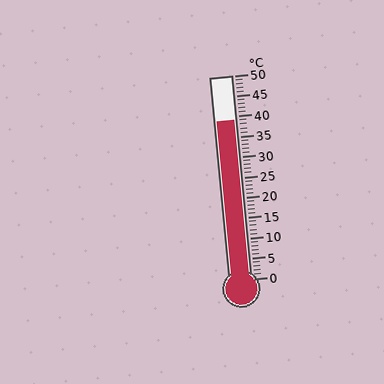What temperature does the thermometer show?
The thermometer shows approximately 39°C.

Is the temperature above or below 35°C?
The temperature is above 35°C.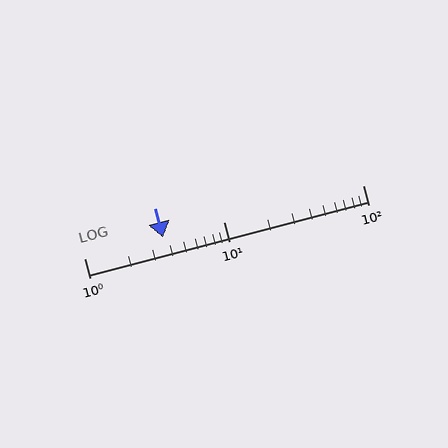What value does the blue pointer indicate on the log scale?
The pointer indicates approximately 3.7.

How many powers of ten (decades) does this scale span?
The scale spans 2 decades, from 1 to 100.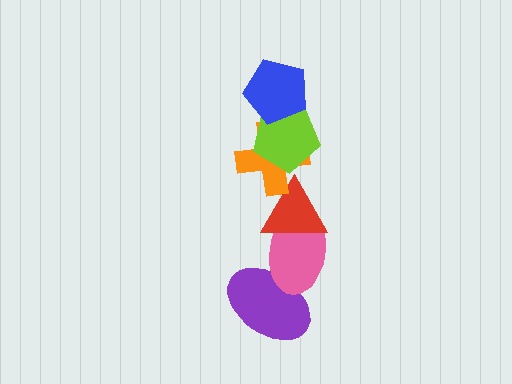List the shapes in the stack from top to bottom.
From top to bottom: the blue pentagon, the lime pentagon, the orange cross, the red triangle, the pink ellipse, the purple ellipse.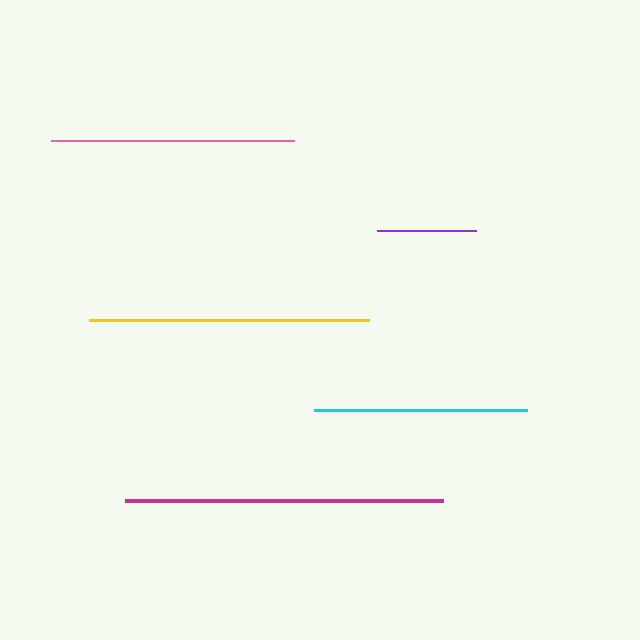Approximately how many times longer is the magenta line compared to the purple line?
The magenta line is approximately 3.2 times the length of the purple line.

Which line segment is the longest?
The magenta line is the longest at approximately 318 pixels.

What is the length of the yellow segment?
The yellow segment is approximately 279 pixels long.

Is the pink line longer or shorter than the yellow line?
The yellow line is longer than the pink line.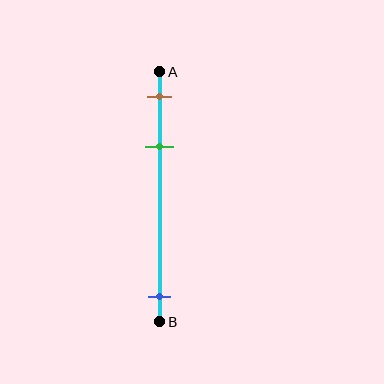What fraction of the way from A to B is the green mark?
The green mark is approximately 30% (0.3) of the way from A to B.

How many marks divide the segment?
There are 3 marks dividing the segment.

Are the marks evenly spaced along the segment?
No, the marks are not evenly spaced.